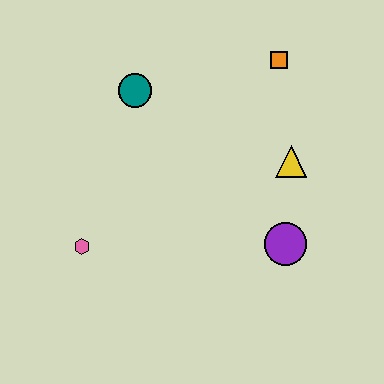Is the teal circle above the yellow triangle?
Yes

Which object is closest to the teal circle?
The orange square is closest to the teal circle.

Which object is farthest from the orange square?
The pink hexagon is farthest from the orange square.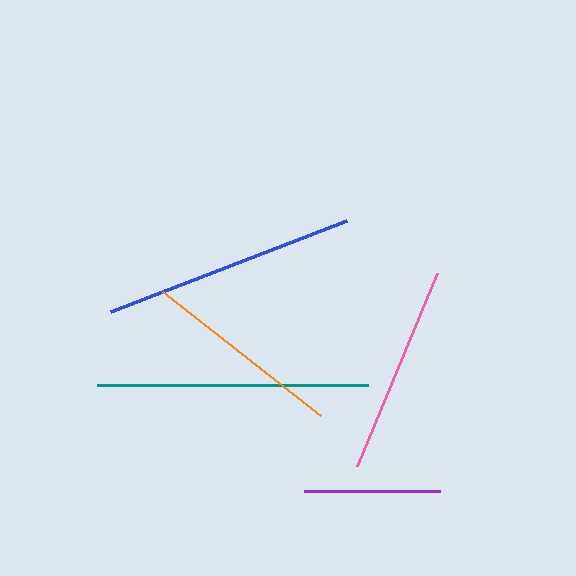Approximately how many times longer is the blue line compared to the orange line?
The blue line is approximately 1.3 times the length of the orange line.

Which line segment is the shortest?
The purple line is the shortest at approximately 136 pixels.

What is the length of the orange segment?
The orange segment is approximately 201 pixels long.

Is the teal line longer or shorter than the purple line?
The teal line is longer than the purple line.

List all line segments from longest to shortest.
From longest to shortest: teal, blue, pink, orange, purple.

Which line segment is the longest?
The teal line is the longest at approximately 270 pixels.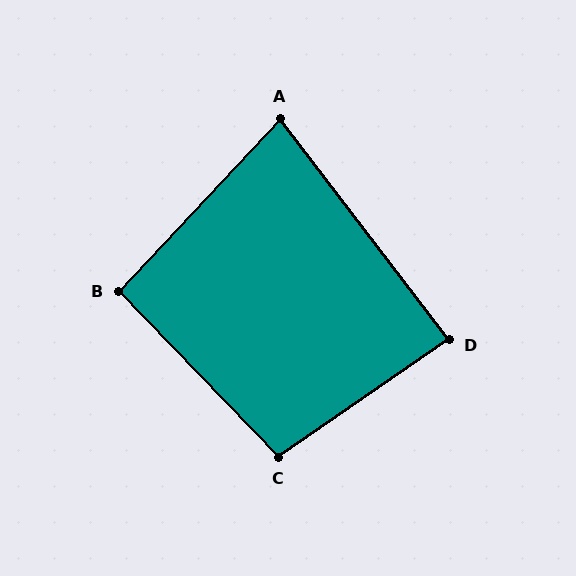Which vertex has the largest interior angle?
C, at approximately 100 degrees.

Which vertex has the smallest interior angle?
A, at approximately 80 degrees.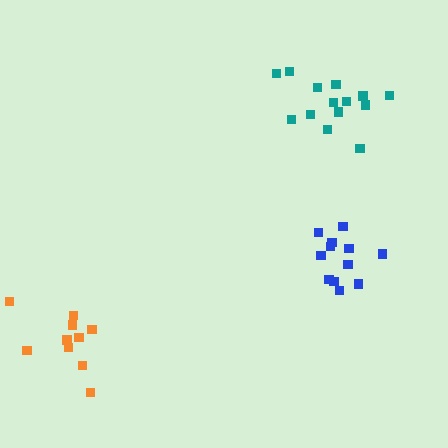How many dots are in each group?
Group 1: 10 dots, Group 2: 14 dots, Group 3: 12 dots (36 total).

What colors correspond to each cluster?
The clusters are colored: orange, teal, blue.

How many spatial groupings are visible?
There are 3 spatial groupings.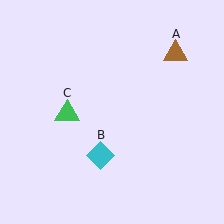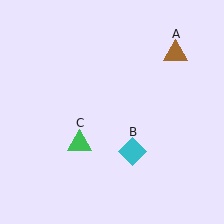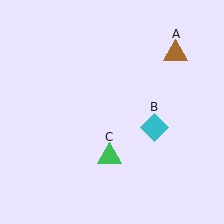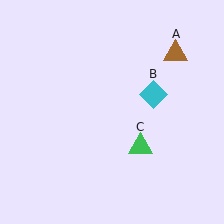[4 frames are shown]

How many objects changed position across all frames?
2 objects changed position: cyan diamond (object B), green triangle (object C).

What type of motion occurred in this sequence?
The cyan diamond (object B), green triangle (object C) rotated counterclockwise around the center of the scene.